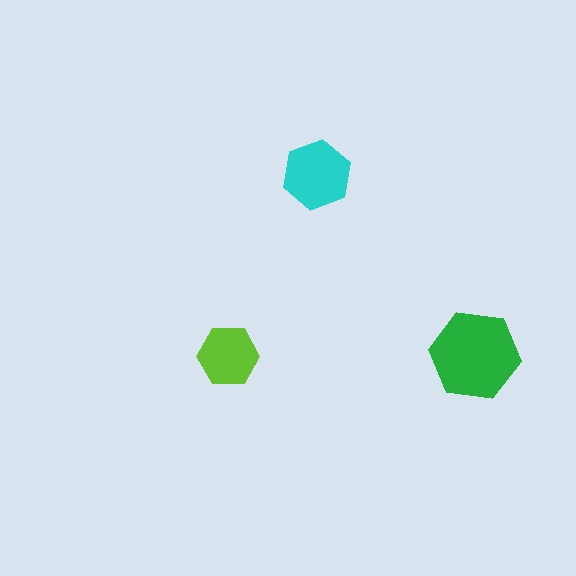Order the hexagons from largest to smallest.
the green one, the cyan one, the lime one.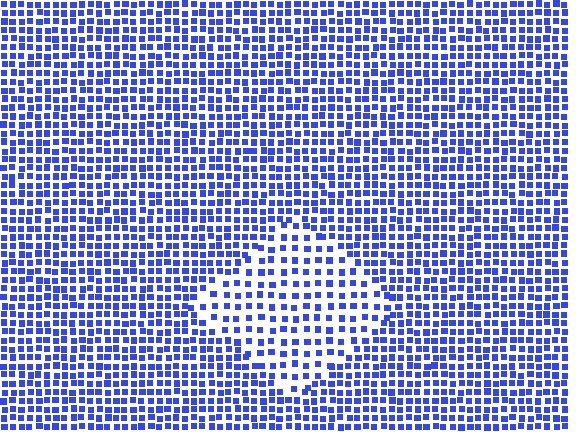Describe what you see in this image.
The image contains small blue elements arranged at two different densities. A diamond-shaped region is visible where the elements are less densely packed than the surrounding area.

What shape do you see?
I see a diamond.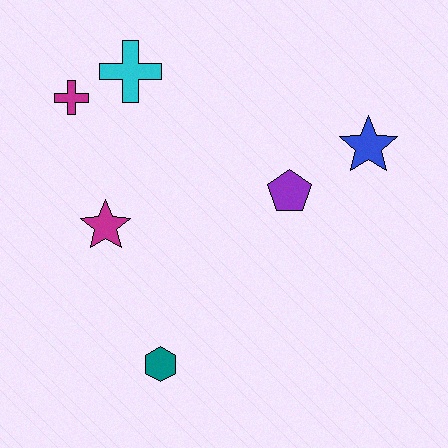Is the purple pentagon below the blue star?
Yes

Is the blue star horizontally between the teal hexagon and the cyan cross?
No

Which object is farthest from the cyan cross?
The teal hexagon is farthest from the cyan cross.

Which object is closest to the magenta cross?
The cyan cross is closest to the magenta cross.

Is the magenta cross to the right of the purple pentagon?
No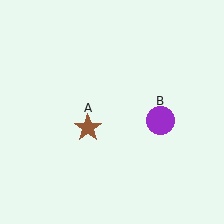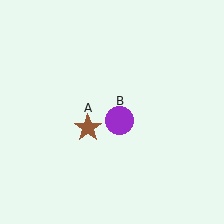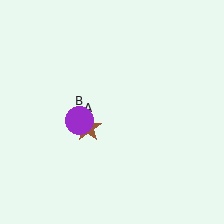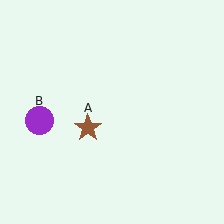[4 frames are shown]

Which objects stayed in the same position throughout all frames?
Brown star (object A) remained stationary.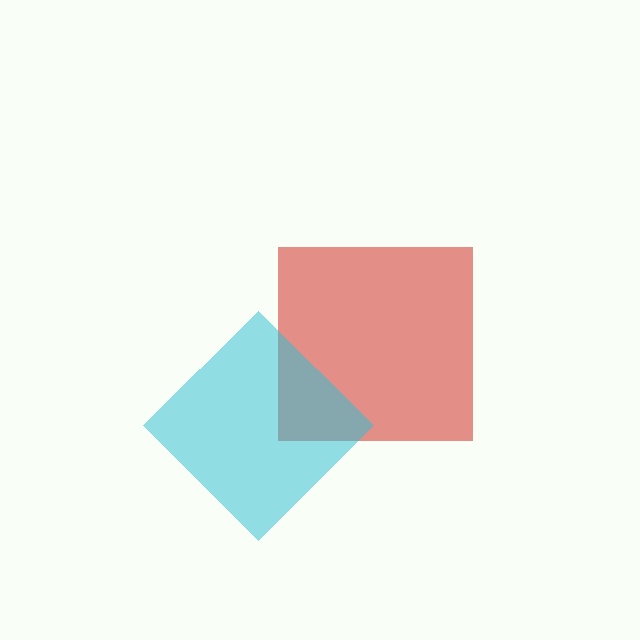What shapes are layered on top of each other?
The layered shapes are: a red square, a cyan diamond.